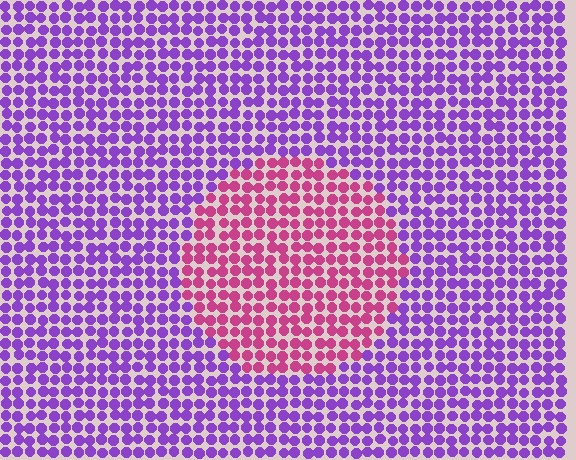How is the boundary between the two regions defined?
The boundary is defined purely by a slight shift in hue (about 54 degrees). Spacing, size, and orientation are identical on both sides.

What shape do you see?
I see a circle.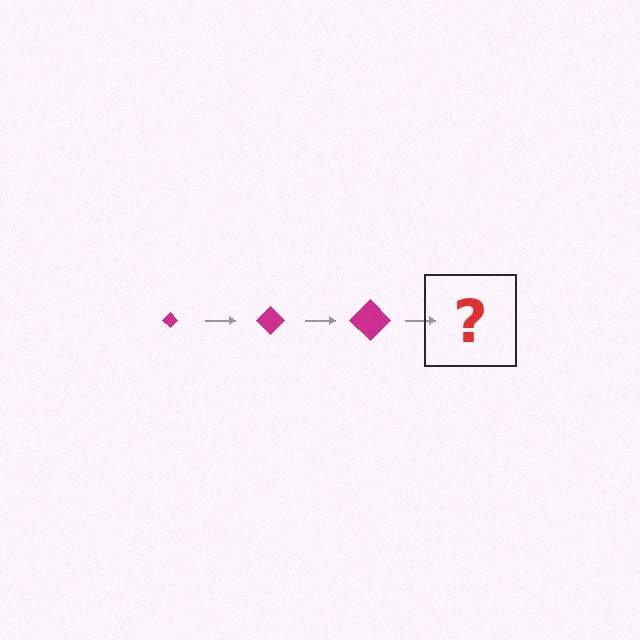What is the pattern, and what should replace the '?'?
The pattern is that the diamond gets progressively larger each step. The '?' should be a magenta diamond, larger than the previous one.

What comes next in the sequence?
The next element should be a magenta diamond, larger than the previous one.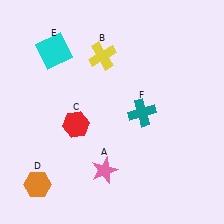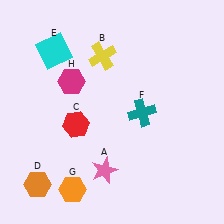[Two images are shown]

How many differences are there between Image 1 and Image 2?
There are 2 differences between the two images.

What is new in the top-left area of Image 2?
A magenta hexagon (H) was added in the top-left area of Image 2.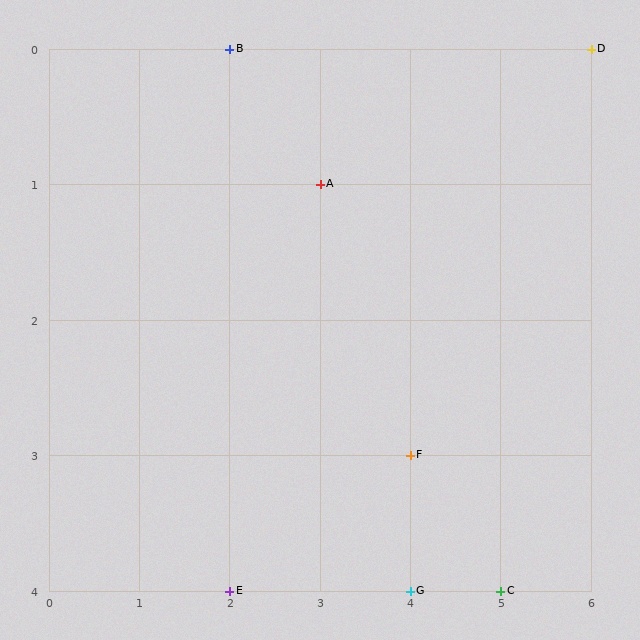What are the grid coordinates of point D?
Point D is at grid coordinates (6, 0).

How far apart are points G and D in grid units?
Points G and D are 2 columns and 4 rows apart (about 4.5 grid units diagonally).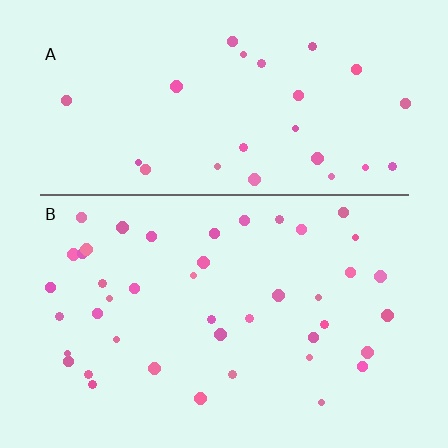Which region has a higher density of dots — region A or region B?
B (the bottom).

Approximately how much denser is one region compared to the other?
Approximately 1.6× — region B over region A.